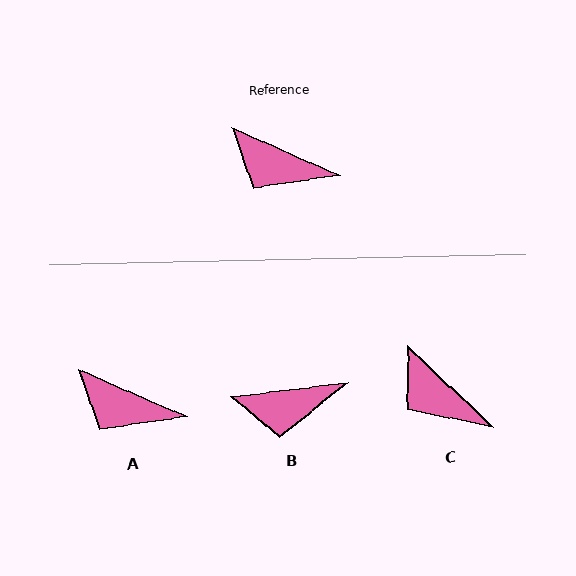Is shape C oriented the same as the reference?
No, it is off by about 20 degrees.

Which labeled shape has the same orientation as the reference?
A.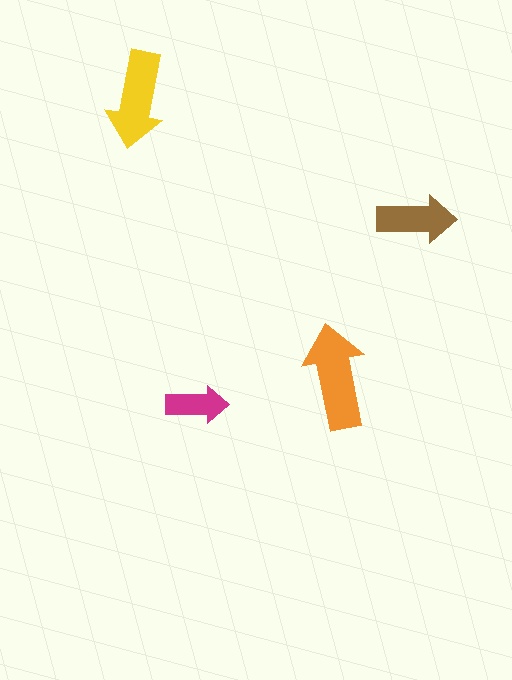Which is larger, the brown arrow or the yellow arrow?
The yellow one.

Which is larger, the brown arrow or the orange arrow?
The orange one.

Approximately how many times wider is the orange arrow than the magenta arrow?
About 1.5 times wider.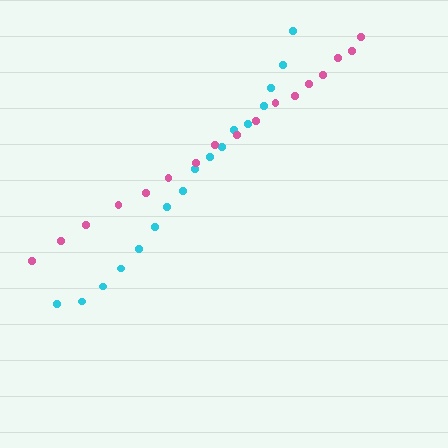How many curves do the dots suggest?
There are 2 distinct paths.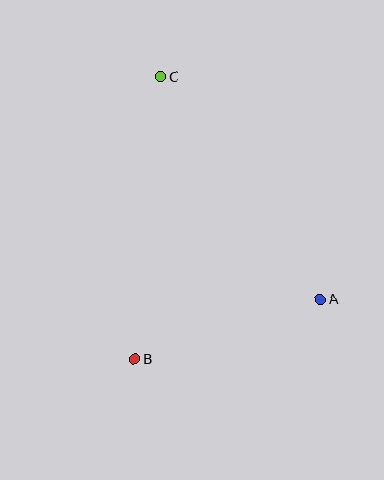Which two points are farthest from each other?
Points B and C are farthest from each other.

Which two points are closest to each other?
Points A and B are closest to each other.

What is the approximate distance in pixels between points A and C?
The distance between A and C is approximately 274 pixels.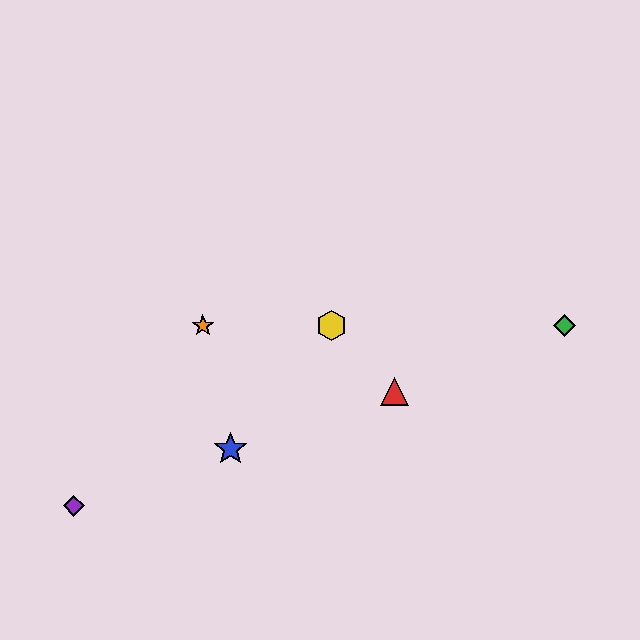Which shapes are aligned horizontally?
The green diamond, the yellow hexagon, the orange star are aligned horizontally.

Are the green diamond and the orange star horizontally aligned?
Yes, both are at y≈325.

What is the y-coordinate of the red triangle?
The red triangle is at y≈391.